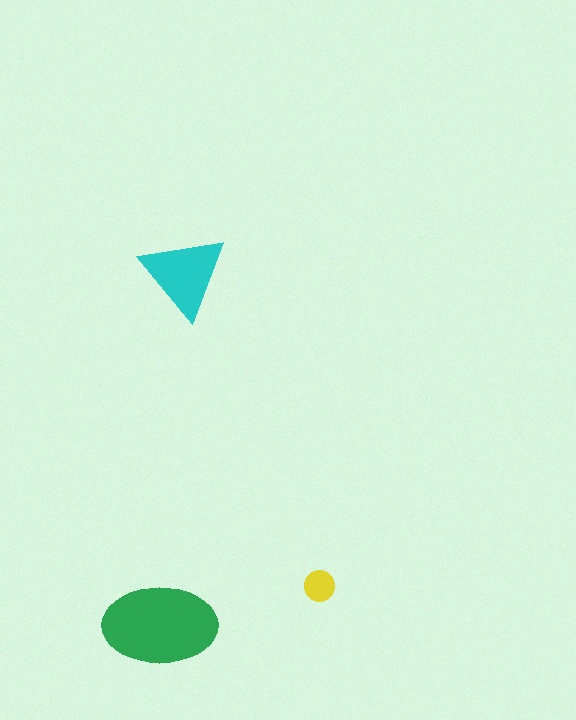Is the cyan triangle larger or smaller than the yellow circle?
Larger.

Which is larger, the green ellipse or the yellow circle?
The green ellipse.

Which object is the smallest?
The yellow circle.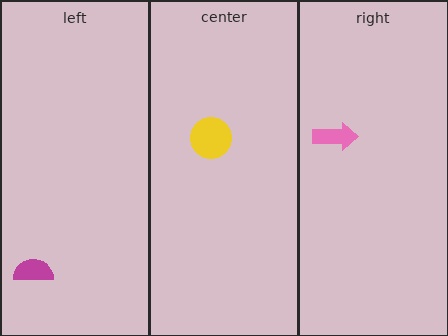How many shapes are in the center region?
1.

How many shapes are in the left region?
1.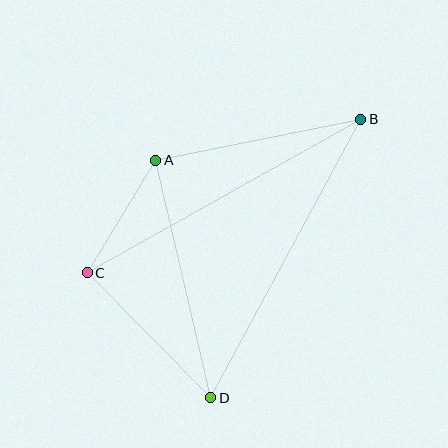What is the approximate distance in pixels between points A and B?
The distance between A and B is approximately 209 pixels.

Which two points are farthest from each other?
Points B and D are farthest from each other.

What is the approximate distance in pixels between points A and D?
The distance between A and D is approximately 244 pixels.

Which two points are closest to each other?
Points A and C are closest to each other.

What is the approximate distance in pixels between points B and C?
The distance between B and C is approximately 313 pixels.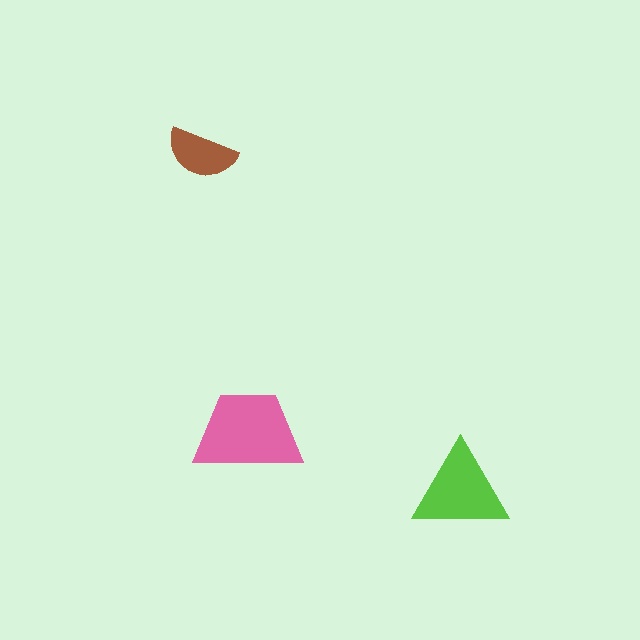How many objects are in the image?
There are 3 objects in the image.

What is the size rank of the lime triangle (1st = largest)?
2nd.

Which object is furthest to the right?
The lime triangle is rightmost.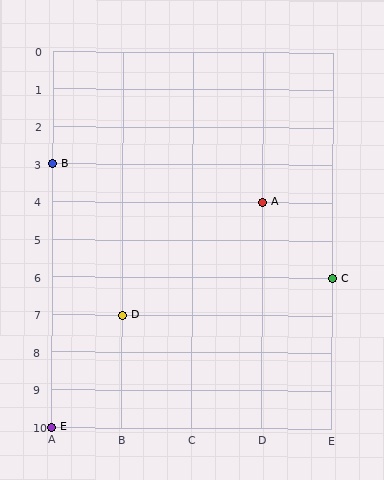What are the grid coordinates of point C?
Point C is at grid coordinates (E, 6).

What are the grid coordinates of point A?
Point A is at grid coordinates (D, 4).